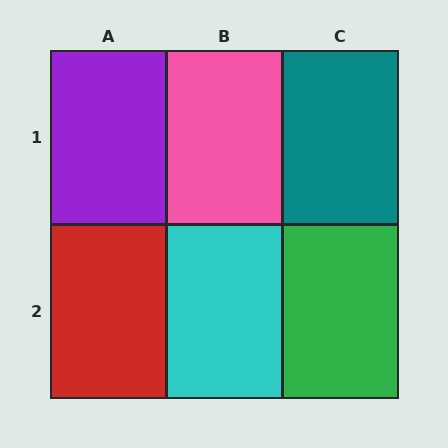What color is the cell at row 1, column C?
Teal.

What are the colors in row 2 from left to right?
Red, cyan, green.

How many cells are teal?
1 cell is teal.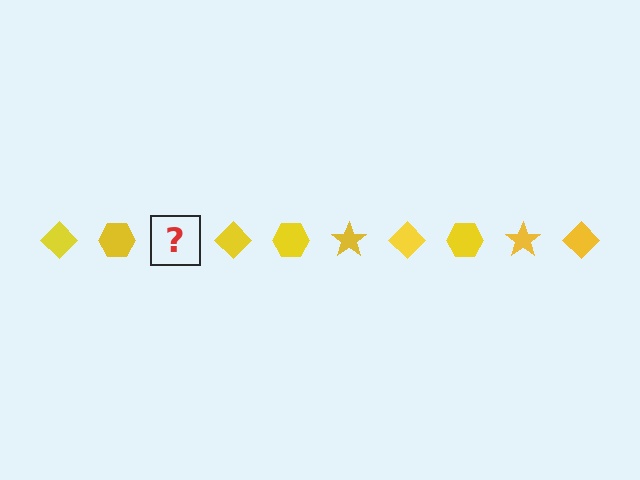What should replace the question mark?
The question mark should be replaced with a yellow star.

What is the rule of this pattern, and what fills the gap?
The rule is that the pattern cycles through diamond, hexagon, star shapes in yellow. The gap should be filled with a yellow star.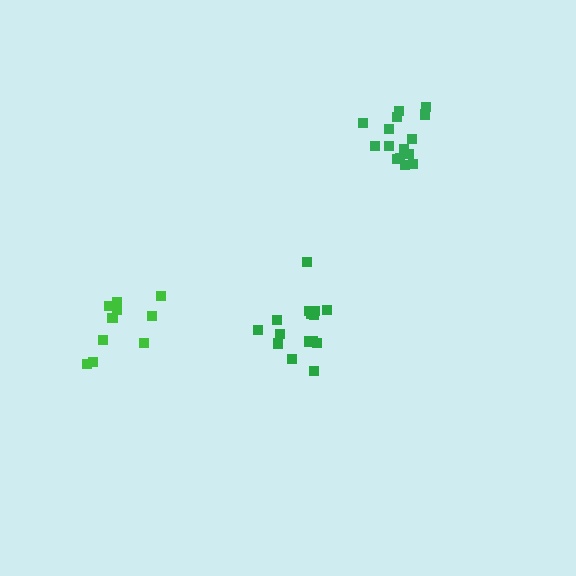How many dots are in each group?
Group 1: 10 dots, Group 2: 15 dots, Group 3: 15 dots (40 total).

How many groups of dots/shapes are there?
There are 3 groups.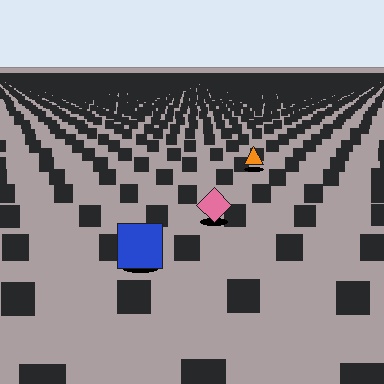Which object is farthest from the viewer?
The orange triangle is farthest from the viewer. It appears smaller and the ground texture around it is denser.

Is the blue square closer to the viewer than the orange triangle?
Yes. The blue square is closer — you can tell from the texture gradient: the ground texture is coarser near it.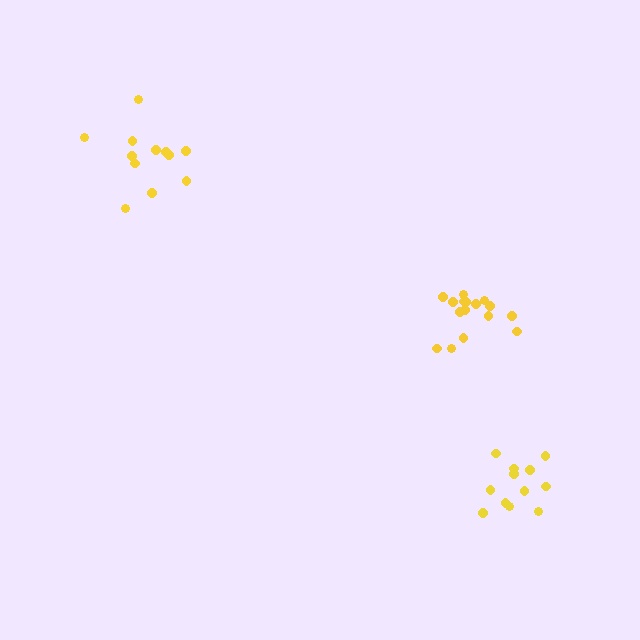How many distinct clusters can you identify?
There are 3 distinct clusters.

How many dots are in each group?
Group 1: 12 dots, Group 2: 16 dots, Group 3: 12 dots (40 total).